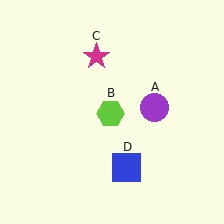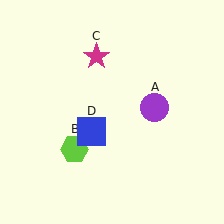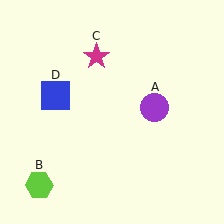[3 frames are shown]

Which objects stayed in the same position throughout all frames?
Purple circle (object A) and magenta star (object C) remained stationary.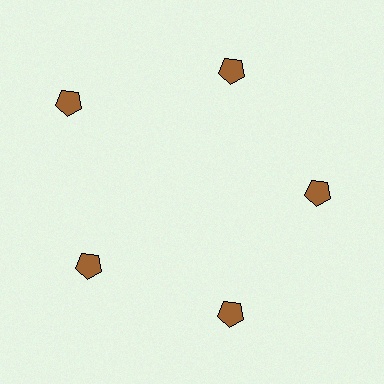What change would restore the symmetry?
The symmetry would be restored by moving it inward, back onto the ring so that all 5 pentagons sit at equal angles and equal distance from the center.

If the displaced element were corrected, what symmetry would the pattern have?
It would have 5-fold rotational symmetry — the pattern would map onto itself every 72 degrees.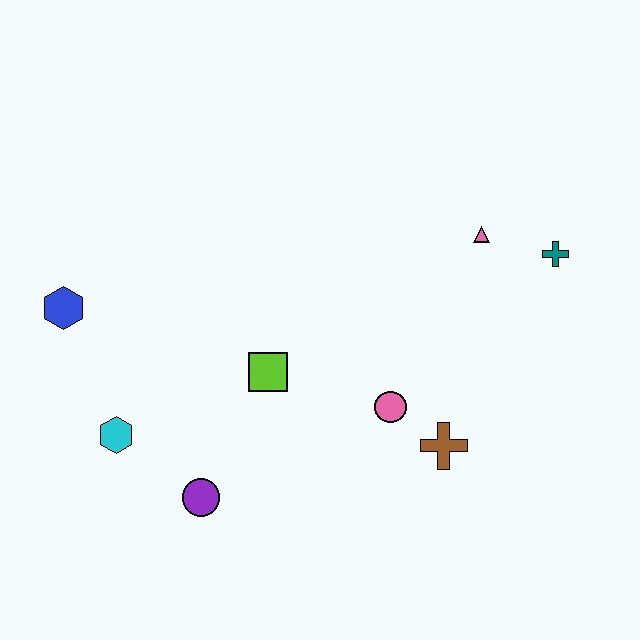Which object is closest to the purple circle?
The cyan hexagon is closest to the purple circle.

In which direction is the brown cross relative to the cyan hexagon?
The brown cross is to the right of the cyan hexagon.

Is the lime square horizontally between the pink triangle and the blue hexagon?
Yes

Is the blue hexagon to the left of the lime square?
Yes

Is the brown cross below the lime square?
Yes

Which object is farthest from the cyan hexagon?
The teal cross is farthest from the cyan hexagon.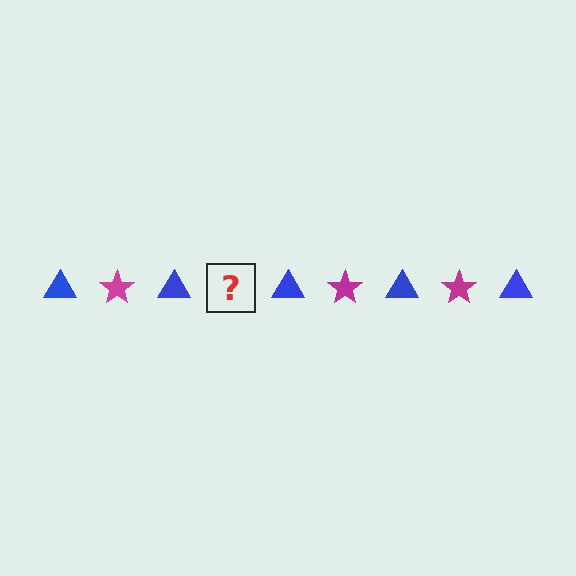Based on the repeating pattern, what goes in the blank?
The blank should be a magenta star.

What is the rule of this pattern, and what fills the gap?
The rule is that the pattern alternates between blue triangle and magenta star. The gap should be filled with a magenta star.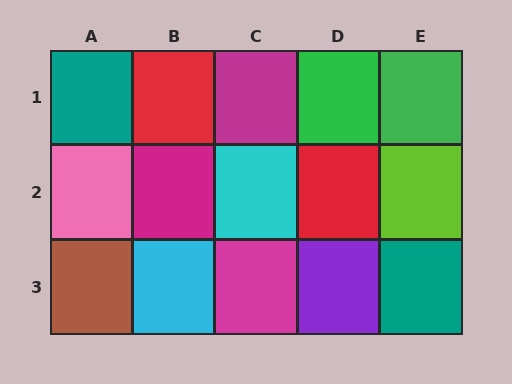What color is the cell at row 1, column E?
Green.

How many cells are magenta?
3 cells are magenta.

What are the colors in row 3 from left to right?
Brown, cyan, magenta, purple, teal.